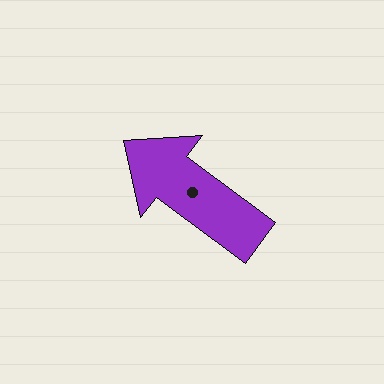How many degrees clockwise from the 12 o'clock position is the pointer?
Approximately 307 degrees.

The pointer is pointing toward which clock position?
Roughly 10 o'clock.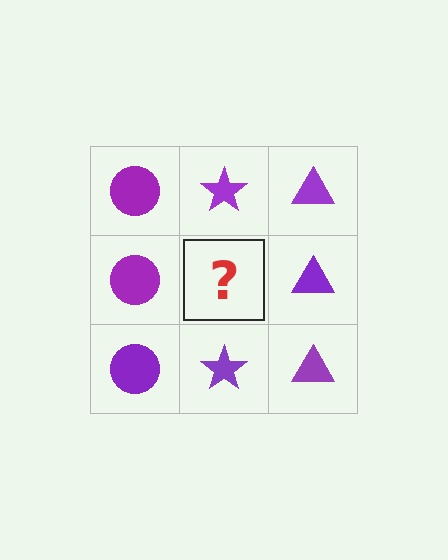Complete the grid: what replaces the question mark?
The question mark should be replaced with a purple star.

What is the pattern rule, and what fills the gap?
The rule is that each column has a consistent shape. The gap should be filled with a purple star.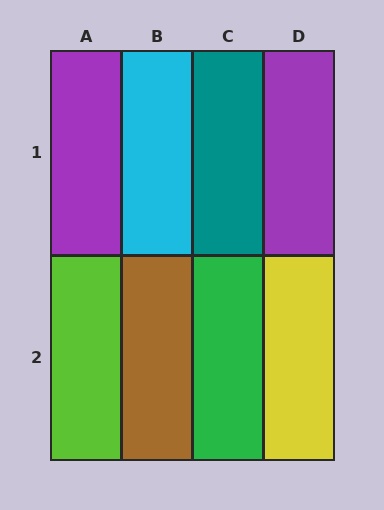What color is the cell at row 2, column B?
Brown.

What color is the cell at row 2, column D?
Yellow.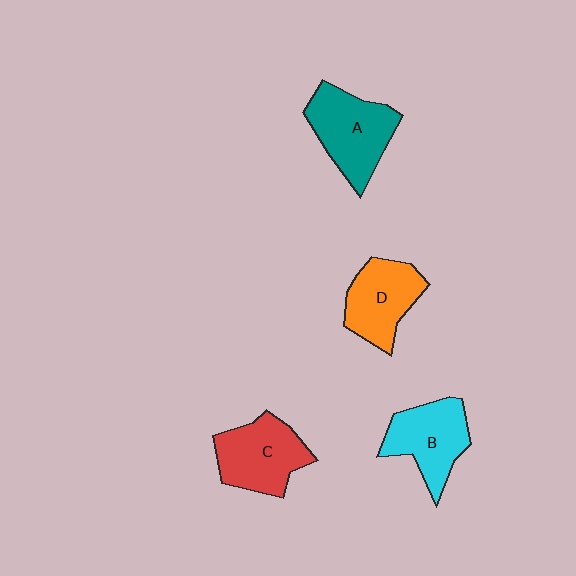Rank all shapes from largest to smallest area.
From largest to smallest: A (teal), C (red), B (cyan), D (orange).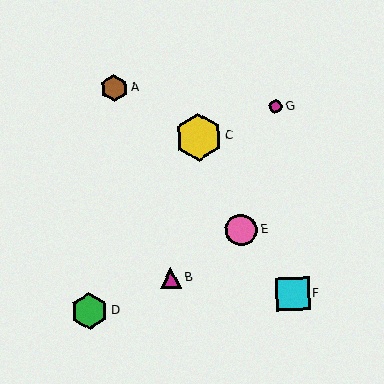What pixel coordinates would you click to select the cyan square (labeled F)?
Click at (293, 294) to select the cyan square F.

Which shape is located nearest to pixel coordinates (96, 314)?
The green hexagon (labeled D) at (89, 311) is nearest to that location.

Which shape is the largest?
The yellow hexagon (labeled C) is the largest.